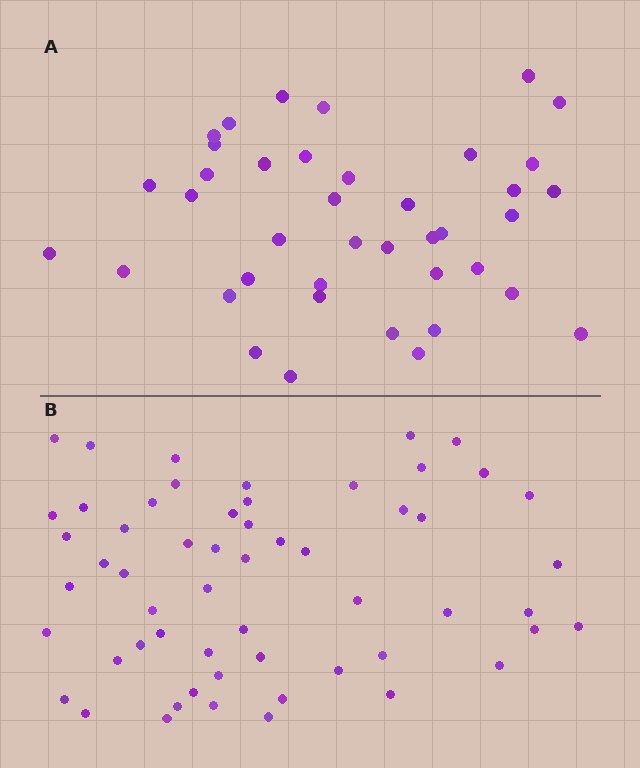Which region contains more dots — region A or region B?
Region B (the bottom region) has more dots.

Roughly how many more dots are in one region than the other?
Region B has approximately 15 more dots than region A.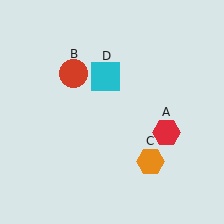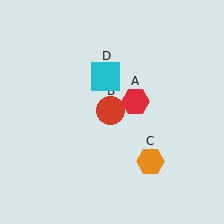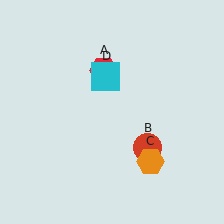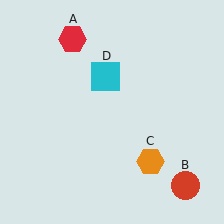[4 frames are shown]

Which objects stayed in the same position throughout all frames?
Orange hexagon (object C) and cyan square (object D) remained stationary.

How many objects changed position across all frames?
2 objects changed position: red hexagon (object A), red circle (object B).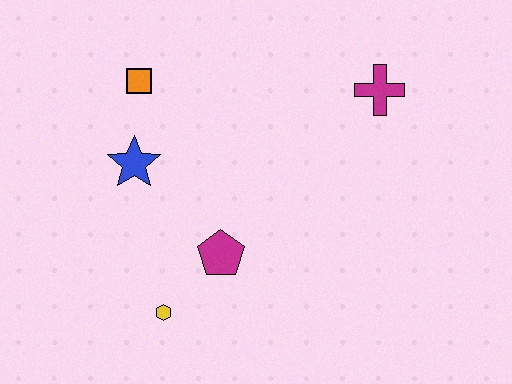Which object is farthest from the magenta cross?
The yellow hexagon is farthest from the magenta cross.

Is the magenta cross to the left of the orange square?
No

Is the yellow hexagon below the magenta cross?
Yes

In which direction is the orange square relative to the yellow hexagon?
The orange square is above the yellow hexagon.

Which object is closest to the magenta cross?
The magenta pentagon is closest to the magenta cross.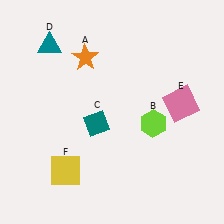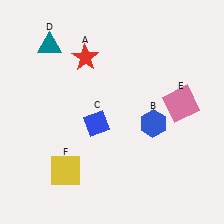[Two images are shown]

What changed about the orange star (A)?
In Image 1, A is orange. In Image 2, it changed to red.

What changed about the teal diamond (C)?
In Image 1, C is teal. In Image 2, it changed to blue.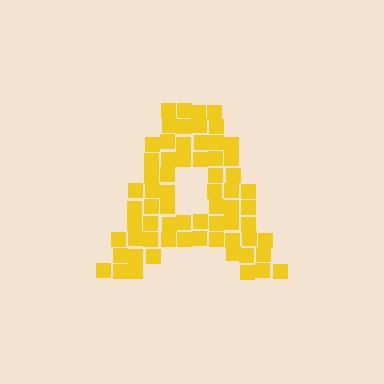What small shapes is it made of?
It is made of small squares.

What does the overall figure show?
The overall figure shows the letter A.